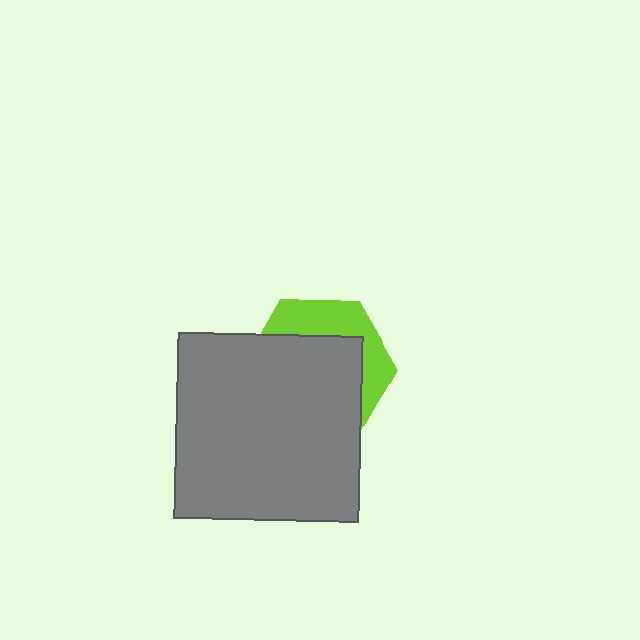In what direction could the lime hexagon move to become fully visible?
The lime hexagon could move up. That would shift it out from behind the gray square entirely.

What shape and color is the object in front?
The object in front is a gray square.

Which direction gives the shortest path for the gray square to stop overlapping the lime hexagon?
Moving down gives the shortest separation.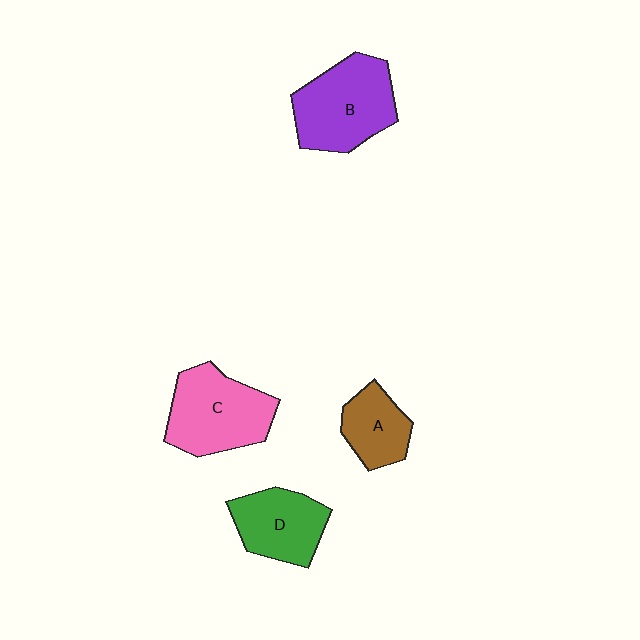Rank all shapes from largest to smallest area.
From largest to smallest: B (purple), C (pink), D (green), A (brown).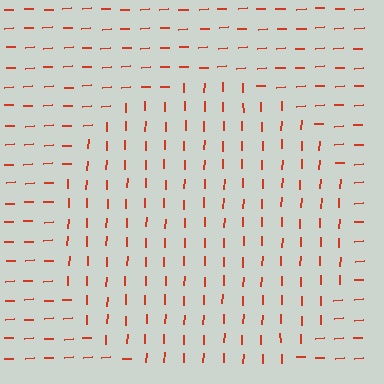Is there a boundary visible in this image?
Yes, there is a texture boundary formed by a change in line orientation.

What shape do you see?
I see a circle.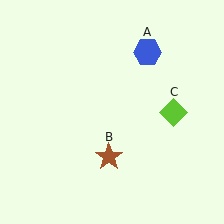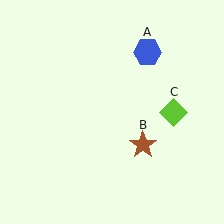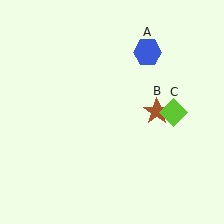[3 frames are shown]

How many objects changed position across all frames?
1 object changed position: brown star (object B).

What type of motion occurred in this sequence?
The brown star (object B) rotated counterclockwise around the center of the scene.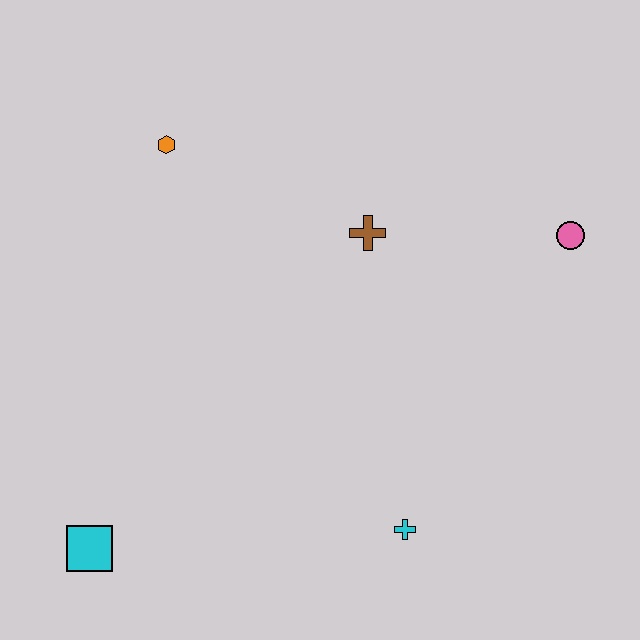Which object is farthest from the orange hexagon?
The cyan cross is farthest from the orange hexagon.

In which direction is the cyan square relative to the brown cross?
The cyan square is below the brown cross.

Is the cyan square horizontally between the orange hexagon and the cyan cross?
No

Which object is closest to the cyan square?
The cyan cross is closest to the cyan square.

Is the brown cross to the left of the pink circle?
Yes